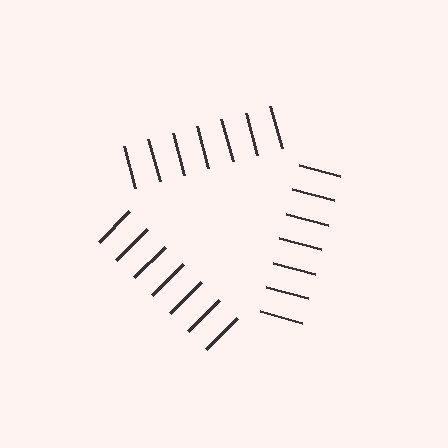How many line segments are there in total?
21 — 7 along each of the 3 edges.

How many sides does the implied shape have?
3 sides — the line-ends trace a triangle.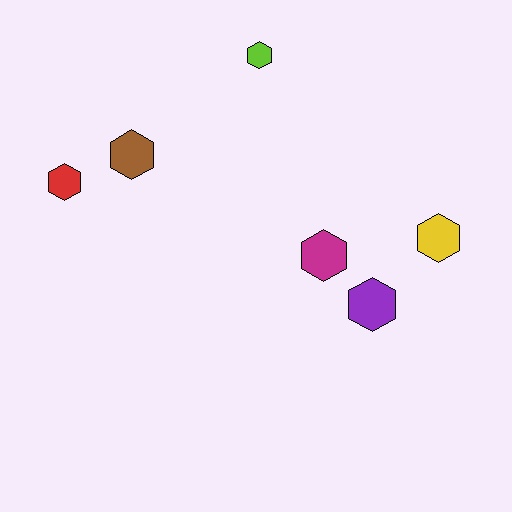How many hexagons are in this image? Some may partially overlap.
There are 6 hexagons.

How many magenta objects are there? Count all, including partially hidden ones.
There is 1 magenta object.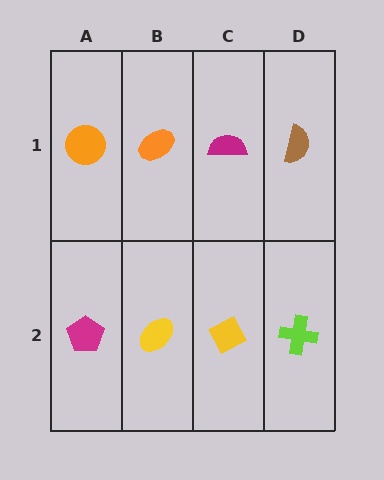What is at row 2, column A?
A magenta pentagon.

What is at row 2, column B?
A yellow ellipse.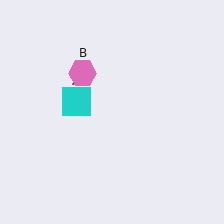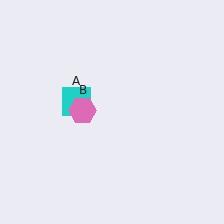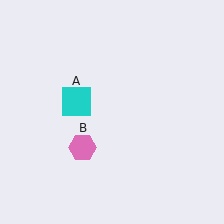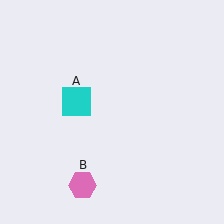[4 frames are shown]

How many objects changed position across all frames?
1 object changed position: pink hexagon (object B).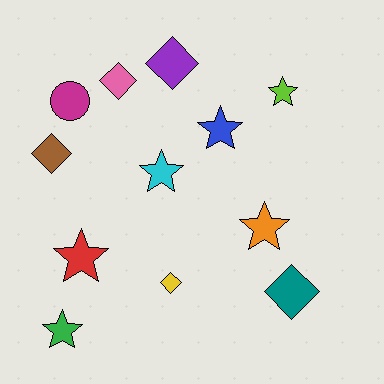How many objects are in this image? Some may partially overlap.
There are 12 objects.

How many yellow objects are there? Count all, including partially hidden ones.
There is 1 yellow object.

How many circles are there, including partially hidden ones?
There is 1 circle.